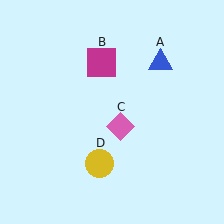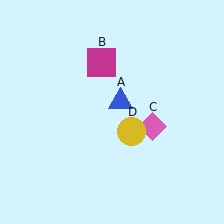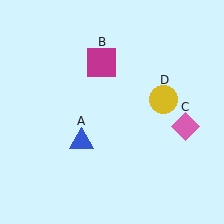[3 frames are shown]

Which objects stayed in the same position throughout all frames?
Magenta square (object B) remained stationary.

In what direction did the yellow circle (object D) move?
The yellow circle (object D) moved up and to the right.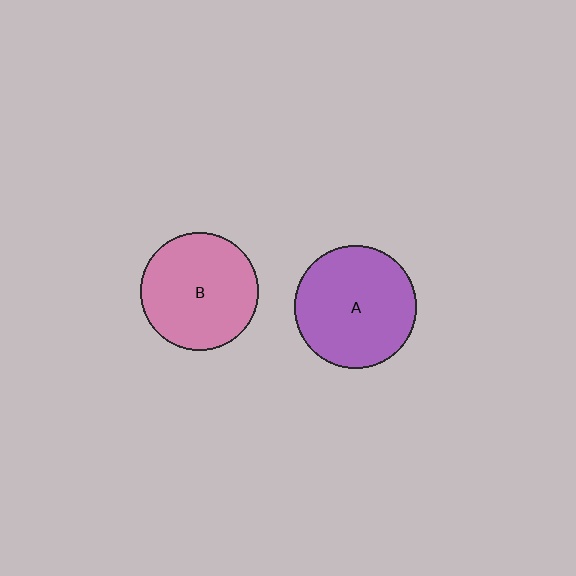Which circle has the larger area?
Circle A (purple).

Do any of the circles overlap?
No, none of the circles overlap.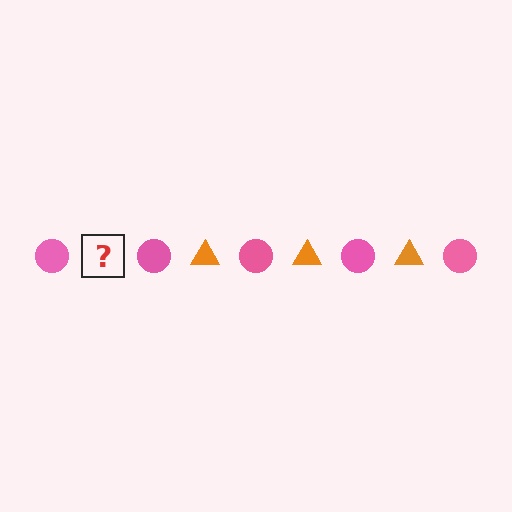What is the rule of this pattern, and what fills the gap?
The rule is that the pattern alternates between pink circle and orange triangle. The gap should be filled with an orange triangle.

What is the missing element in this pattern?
The missing element is an orange triangle.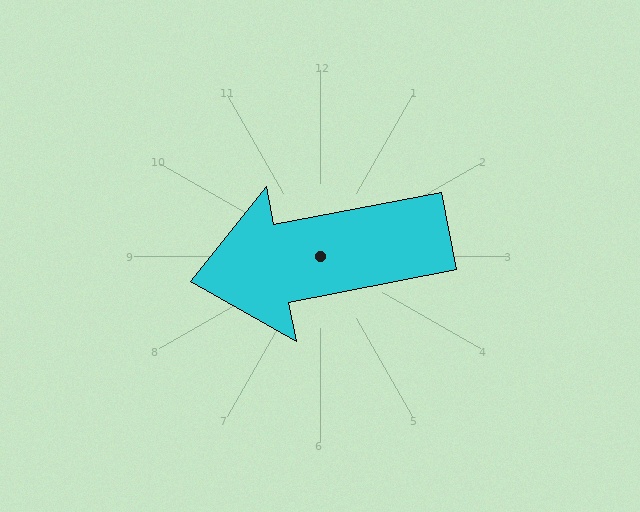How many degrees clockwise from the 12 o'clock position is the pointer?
Approximately 259 degrees.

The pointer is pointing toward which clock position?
Roughly 9 o'clock.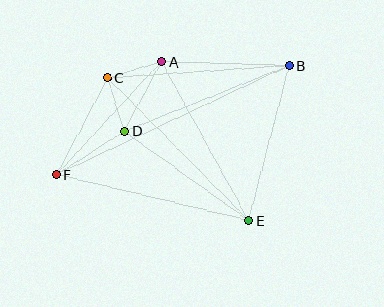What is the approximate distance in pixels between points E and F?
The distance between E and F is approximately 197 pixels.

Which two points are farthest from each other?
Points B and F are farthest from each other.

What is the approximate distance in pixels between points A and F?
The distance between A and F is approximately 154 pixels.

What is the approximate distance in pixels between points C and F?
The distance between C and F is approximately 110 pixels.